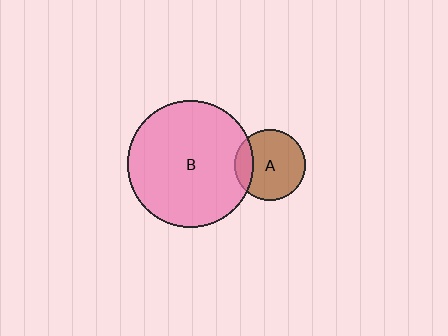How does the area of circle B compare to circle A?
Approximately 3.2 times.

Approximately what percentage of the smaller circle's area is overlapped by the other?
Approximately 20%.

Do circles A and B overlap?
Yes.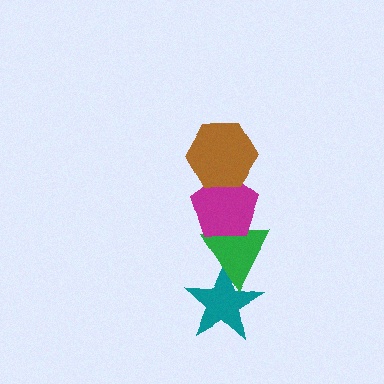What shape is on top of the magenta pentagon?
The brown hexagon is on top of the magenta pentagon.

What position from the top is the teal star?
The teal star is 4th from the top.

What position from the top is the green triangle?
The green triangle is 3rd from the top.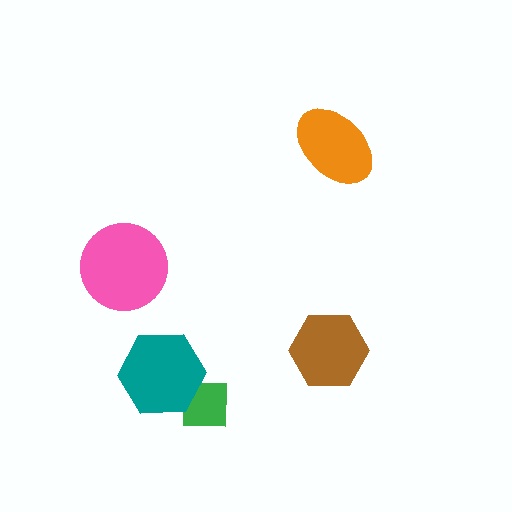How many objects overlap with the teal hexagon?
1 object overlaps with the teal hexagon.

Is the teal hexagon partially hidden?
No, no other shape covers it.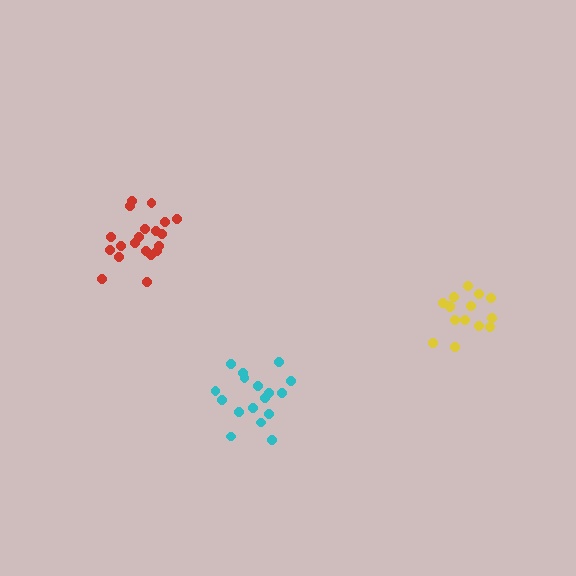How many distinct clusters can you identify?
There are 3 distinct clusters.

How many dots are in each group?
Group 1: 20 dots, Group 2: 15 dots, Group 3: 17 dots (52 total).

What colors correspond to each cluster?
The clusters are colored: red, yellow, cyan.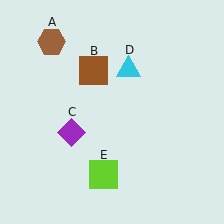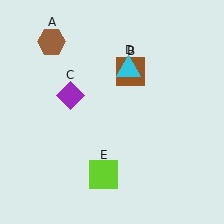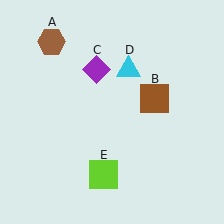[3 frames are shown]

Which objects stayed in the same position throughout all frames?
Brown hexagon (object A) and cyan triangle (object D) and lime square (object E) remained stationary.